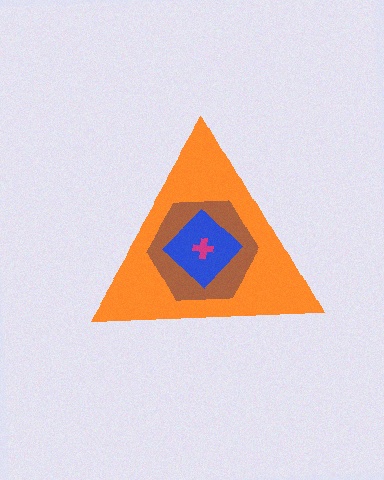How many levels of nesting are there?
4.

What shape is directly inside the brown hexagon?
The blue diamond.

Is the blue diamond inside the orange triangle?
Yes.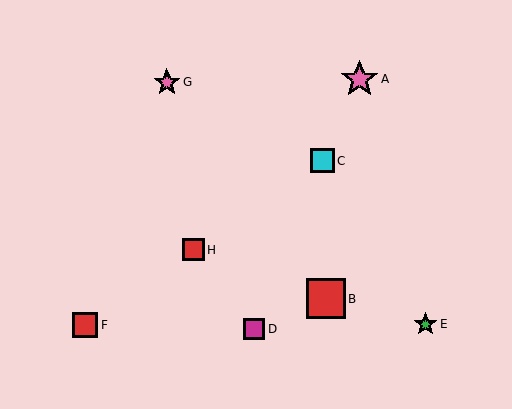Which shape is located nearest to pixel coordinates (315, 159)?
The cyan square (labeled C) at (322, 161) is nearest to that location.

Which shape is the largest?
The red square (labeled B) is the largest.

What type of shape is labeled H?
Shape H is a red square.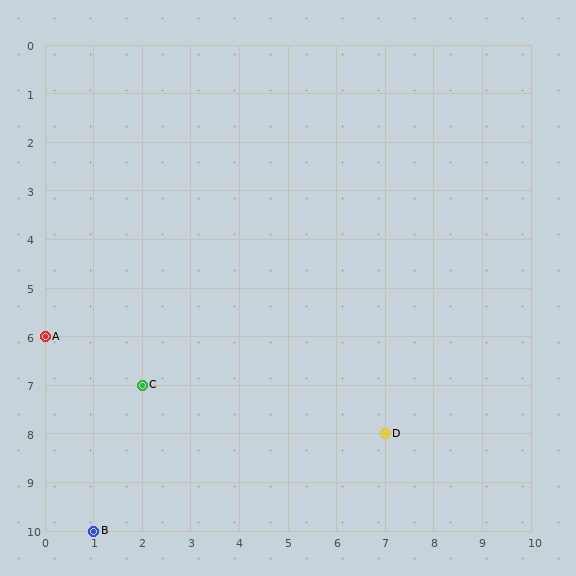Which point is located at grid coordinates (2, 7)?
Point C is at (2, 7).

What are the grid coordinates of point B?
Point B is at grid coordinates (1, 10).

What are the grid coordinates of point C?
Point C is at grid coordinates (2, 7).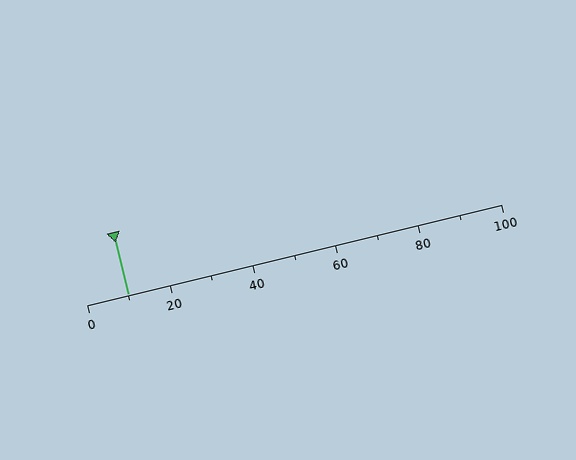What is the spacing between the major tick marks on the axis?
The major ticks are spaced 20 apart.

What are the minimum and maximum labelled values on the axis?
The axis runs from 0 to 100.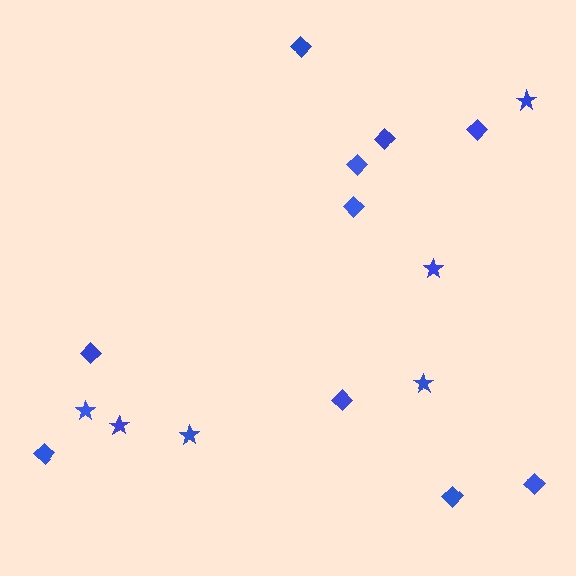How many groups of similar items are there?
There are 2 groups: one group of diamonds (10) and one group of stars (6).